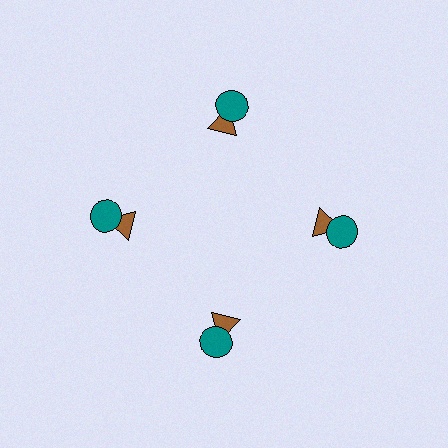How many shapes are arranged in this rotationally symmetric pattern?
There are 8 shapes, arranged in 4 groups of 2.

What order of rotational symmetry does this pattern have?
This pattern has 4-fold rotational symmetry.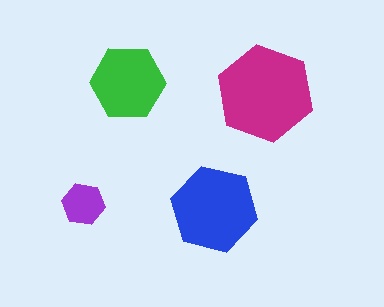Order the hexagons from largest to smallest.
the magenta one, the blue one, the green one, the purple one.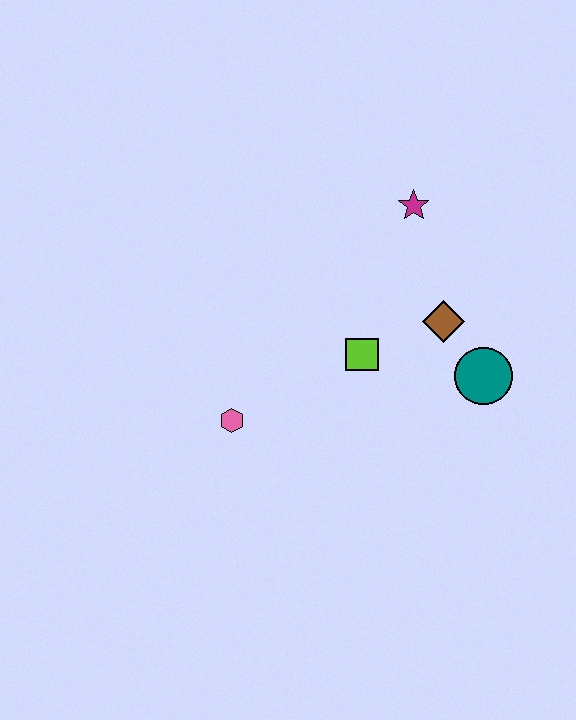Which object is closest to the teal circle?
The brown diamond is closest to the teal circle.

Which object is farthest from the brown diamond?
The pink hexagon is farthest from the brown diamond.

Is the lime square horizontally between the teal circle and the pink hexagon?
Yes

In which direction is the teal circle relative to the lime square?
The teal circle is to the right of the lime square.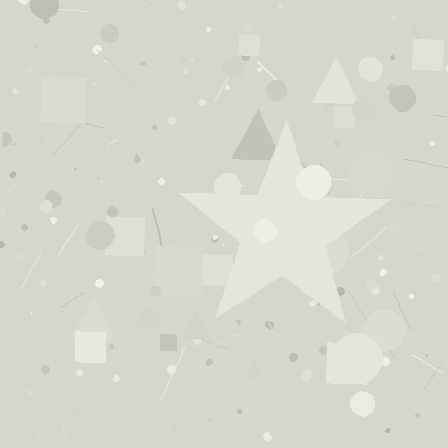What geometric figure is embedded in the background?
A star is embedded in the background.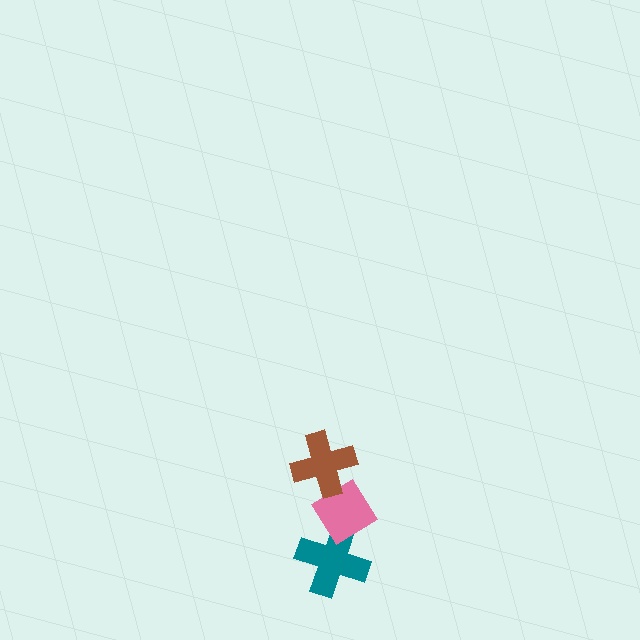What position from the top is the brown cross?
The brown cross is 1st from the top.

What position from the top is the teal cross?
The teal cross is 3rd from the top.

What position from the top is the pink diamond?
The pink diamond is 2nd from the top.